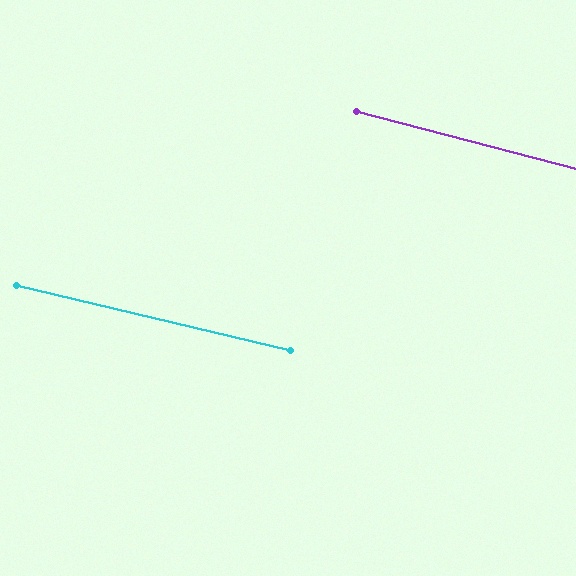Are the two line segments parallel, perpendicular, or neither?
Parallel — their directions differ by only 1.1°.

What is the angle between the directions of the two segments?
Approximately 1 degree.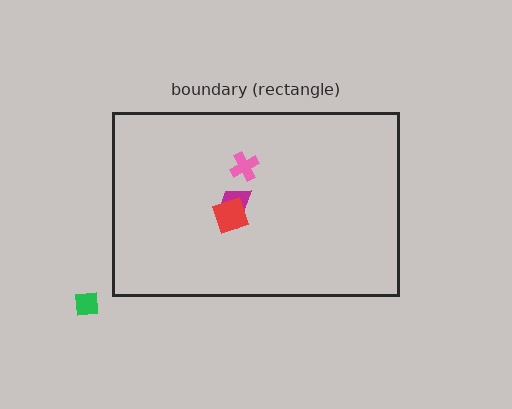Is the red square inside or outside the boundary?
Inside.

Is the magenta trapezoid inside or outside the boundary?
Inside.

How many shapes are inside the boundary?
3 inside, 1 outside.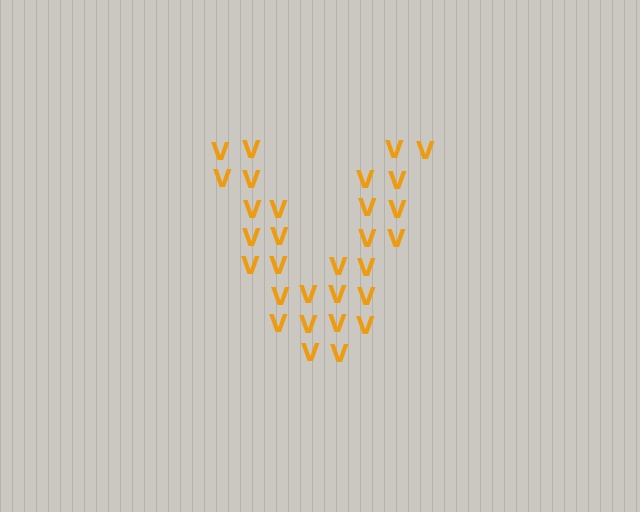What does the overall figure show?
The overall figure shows the letter V.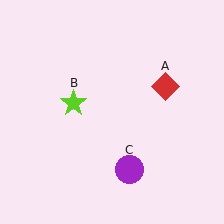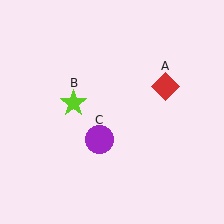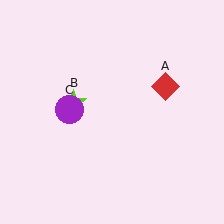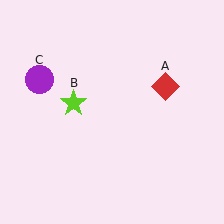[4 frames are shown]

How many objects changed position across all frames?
1 object changed position: purple circle (object C).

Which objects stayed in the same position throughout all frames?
Red diamond (object A) and lime star (object B) remained stationary.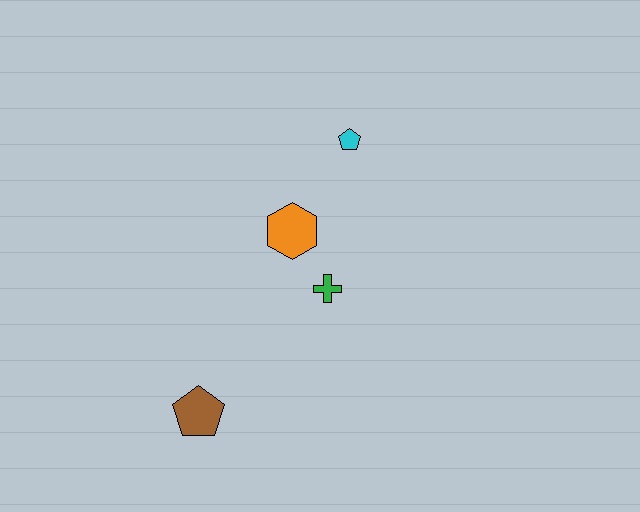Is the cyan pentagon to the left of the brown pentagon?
No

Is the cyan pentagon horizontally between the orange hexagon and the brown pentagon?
No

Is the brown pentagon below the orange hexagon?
Yes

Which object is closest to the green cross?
The orange hexagon is closest to the green cross.